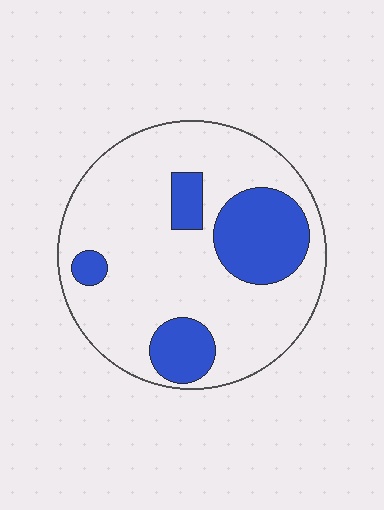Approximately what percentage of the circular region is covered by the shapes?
Approximately 25%.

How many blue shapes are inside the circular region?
4.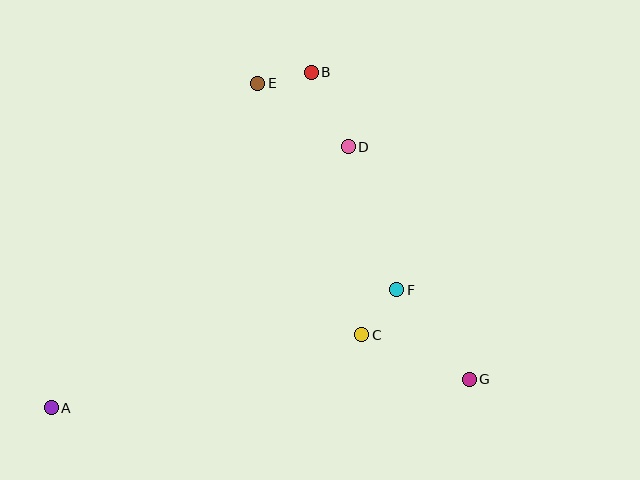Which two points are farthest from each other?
Points A and B are farthest from each other.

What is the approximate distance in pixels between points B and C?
The distance between B and C is approximately 267 pixels.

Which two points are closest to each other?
Points B and E are closest to each other.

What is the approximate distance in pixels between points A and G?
The distance between A and G is approximately 419 pixels.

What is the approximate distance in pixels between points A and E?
The distance between A and E is approximately 384 pixels.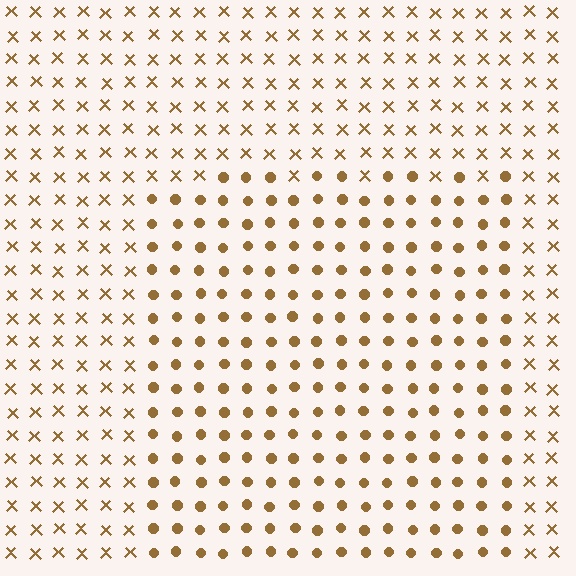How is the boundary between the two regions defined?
The boundary is defined by a change in element shape: circles inside vs. X marks outside. All elements share the same color and spacing.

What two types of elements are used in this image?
The image uses circles inside the rectangle region and X marks outside it.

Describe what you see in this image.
The image is filled with small brown elements arranged in a uniform grid. A rectangle-shaped region contains circles, while the surrounding area contains X marks. The boundary is defined purely by the change in element shape.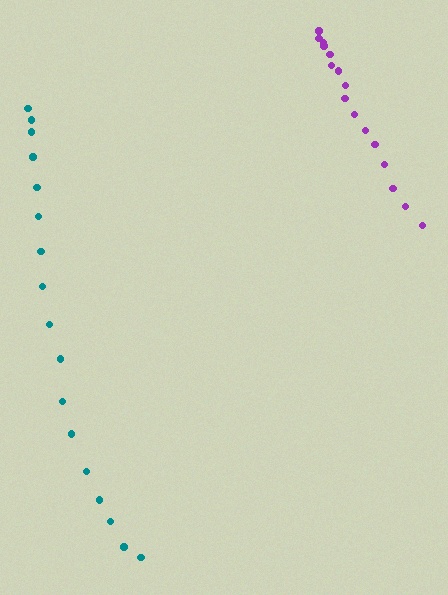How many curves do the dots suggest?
There are 2 distinct paths.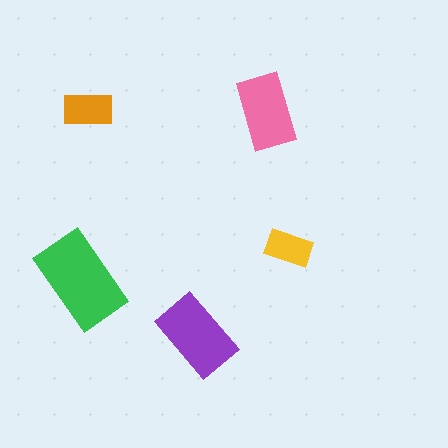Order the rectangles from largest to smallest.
the green one, the purple one, the pink one, the orange one, the yellow one.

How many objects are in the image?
There are 5 objects in the image.